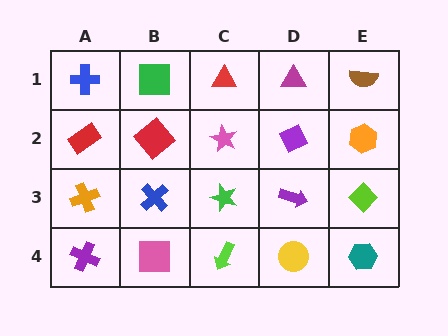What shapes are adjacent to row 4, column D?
A purple arrow (row 3, column D), a lime arrow (row 4, column C), a teal hexagon (row 4, column E).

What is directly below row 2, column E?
A lime diamond.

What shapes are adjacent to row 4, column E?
A lime diamond (row 3, column E), a yellow circle (row 4, column D).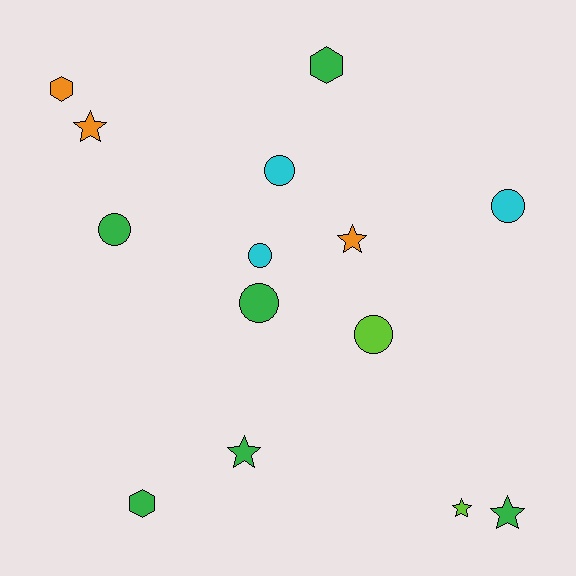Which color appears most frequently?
Green, with 6 objects.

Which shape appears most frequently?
Circle, with 6 objects.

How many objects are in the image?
There are 14 objects.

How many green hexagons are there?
There are 2 green hexagons.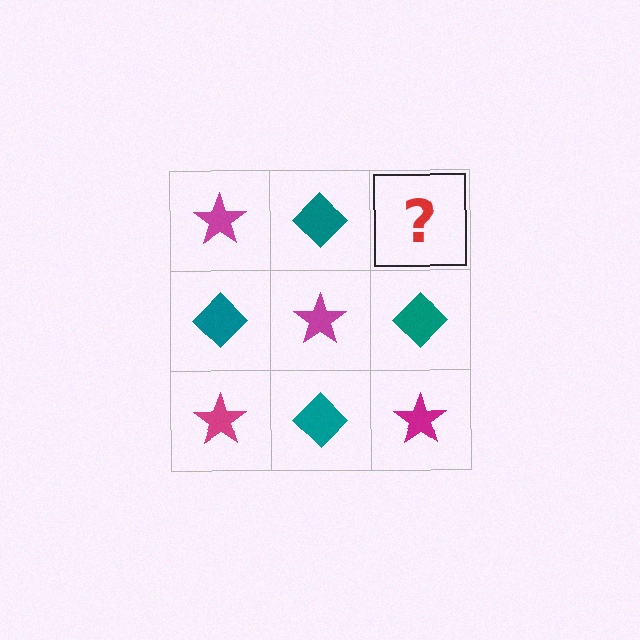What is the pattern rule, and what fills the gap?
The rule is that it alternates magenta star and teal diamond in a checkerboard pattern. The gap should be filled with a magenta star.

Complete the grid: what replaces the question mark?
The question mark should be replaced with a magenta star.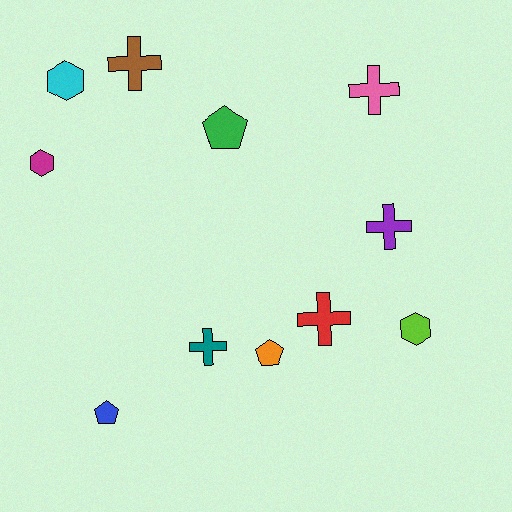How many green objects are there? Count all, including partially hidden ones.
There is 1 green object.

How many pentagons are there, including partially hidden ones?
There are 3 pentagons.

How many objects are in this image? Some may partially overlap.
There are 11 objects.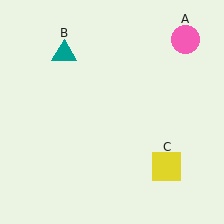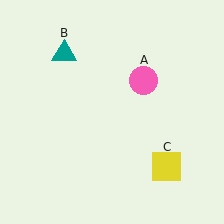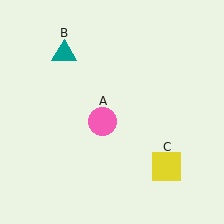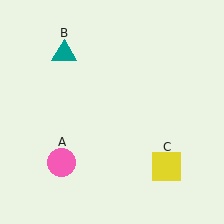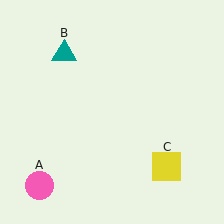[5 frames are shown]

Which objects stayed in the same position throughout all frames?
Teal triangle (object B) and yellow square (object C) remained stationary.